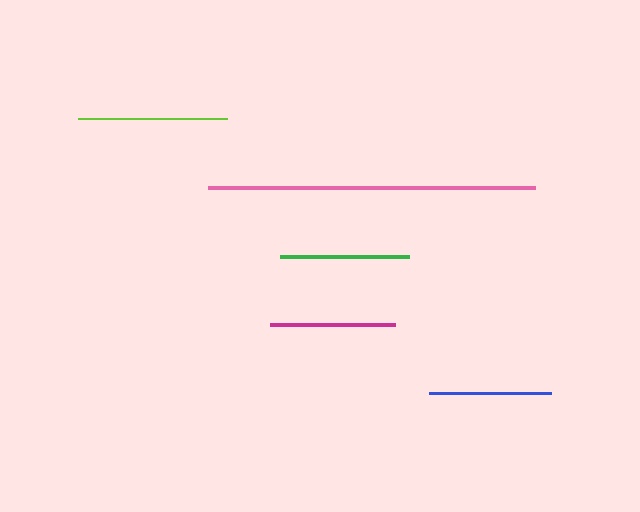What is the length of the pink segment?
The pink segment is approximately 328 pixels long.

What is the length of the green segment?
The green segment is approximately 128 pixels long.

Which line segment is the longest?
The pink line is the longest at approximately 328 pixels.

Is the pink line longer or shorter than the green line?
The pink line is longer than the green line.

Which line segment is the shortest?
The blue line is the shortest at approximately 122 pixels.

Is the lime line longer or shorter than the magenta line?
The lime line is longer than the magenta line.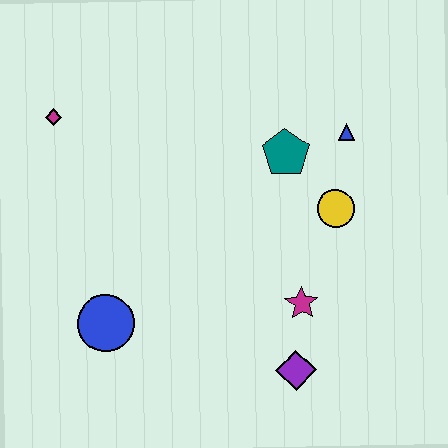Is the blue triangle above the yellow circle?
Yes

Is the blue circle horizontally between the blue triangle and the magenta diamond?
Yes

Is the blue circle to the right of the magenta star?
No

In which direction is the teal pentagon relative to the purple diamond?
The teal pentagon is above the purple diamond.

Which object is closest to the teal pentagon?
The blue triangle is closest to the teal pentagon.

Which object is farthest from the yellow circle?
The magenta diamond is farthest from the yellow circle.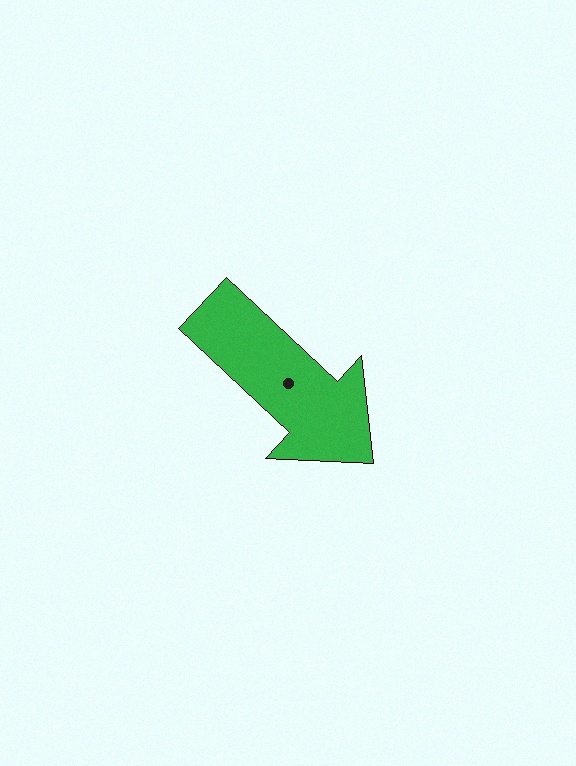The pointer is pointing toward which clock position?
Roughly 4 o'clock.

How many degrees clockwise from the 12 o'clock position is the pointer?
Approximately 133 degrees.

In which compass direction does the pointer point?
Southeast.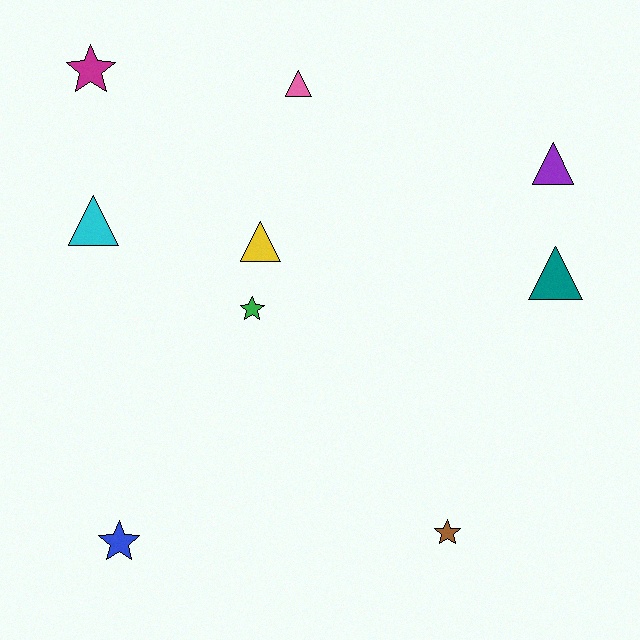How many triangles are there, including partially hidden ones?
There are 5 triangles.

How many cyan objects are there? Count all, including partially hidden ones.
There is 1 cyan object.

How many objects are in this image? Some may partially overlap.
There are 9 objects.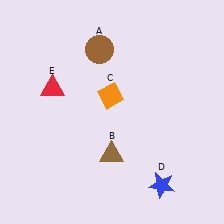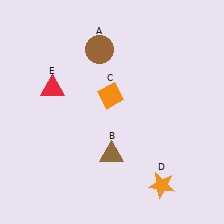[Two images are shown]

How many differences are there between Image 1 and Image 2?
There is 1 difference between the two images.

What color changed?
The star (D) changed from blue in Image 1 to orange in Image 2.